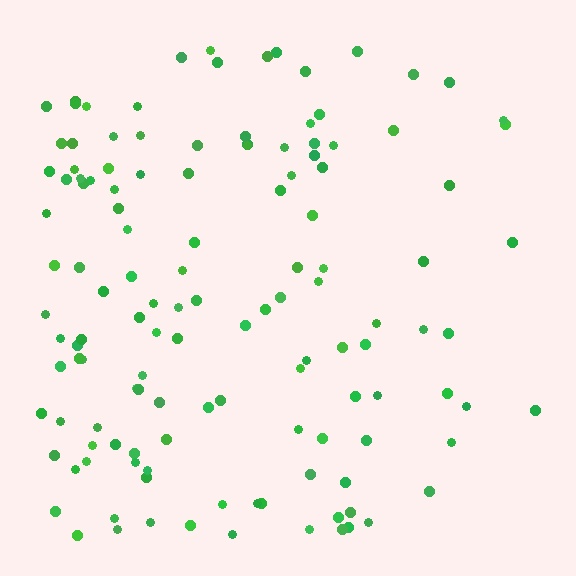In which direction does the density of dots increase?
From right to left, with the left side densest.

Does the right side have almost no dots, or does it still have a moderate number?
Still a moderate number, just noticeably fewer than the left.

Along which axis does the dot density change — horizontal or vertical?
Horizontal.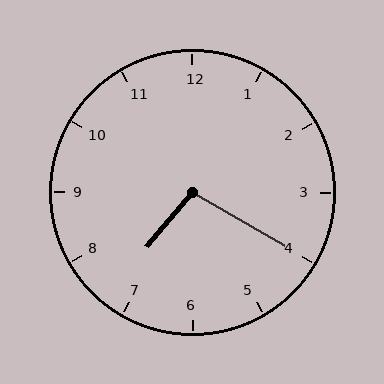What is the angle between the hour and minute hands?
Approximately 100 degrees.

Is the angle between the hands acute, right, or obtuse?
It is obtuse.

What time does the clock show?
7:20.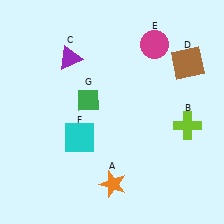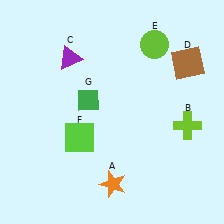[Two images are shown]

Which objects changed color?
E changed from magenta to lime. F changed from cyan to lime.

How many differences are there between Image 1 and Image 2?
There are 2 differences between the two images.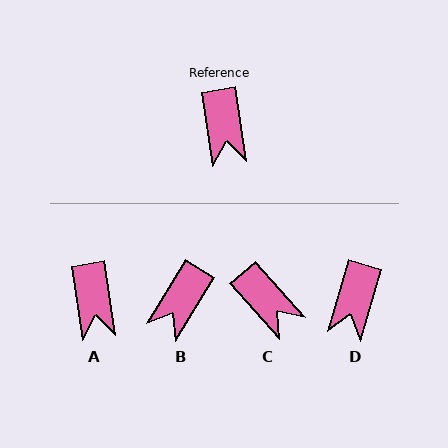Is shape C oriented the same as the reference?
No, it is off by about 33 degrees.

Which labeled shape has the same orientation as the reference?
A.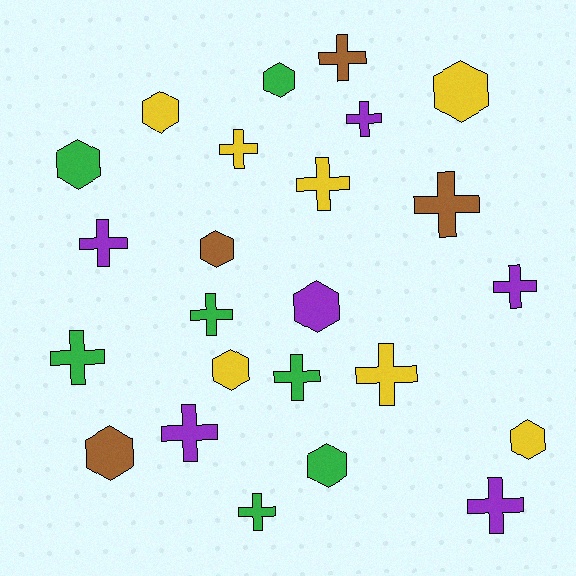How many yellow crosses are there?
There are 3 yellow crosses.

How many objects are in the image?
There are 24 objects.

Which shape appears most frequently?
Cross, with 14 objects.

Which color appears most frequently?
Green, with 7 objects.